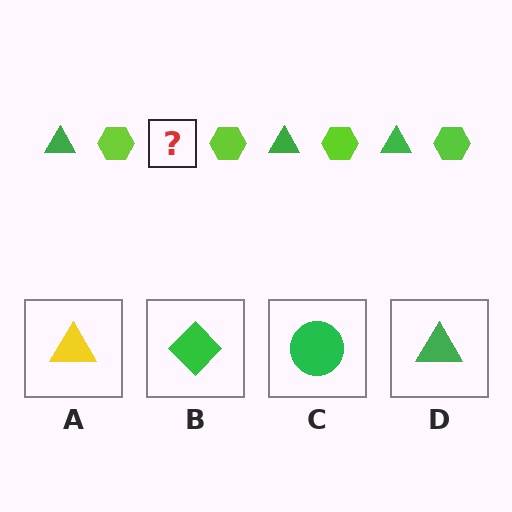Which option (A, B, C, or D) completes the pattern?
D.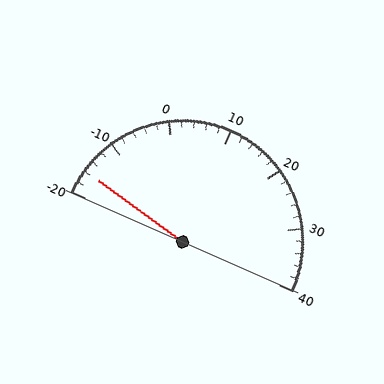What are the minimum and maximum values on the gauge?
The gauge ranges from -20 to 40.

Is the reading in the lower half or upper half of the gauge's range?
The reading is in the lower half of the range (-20 to 40).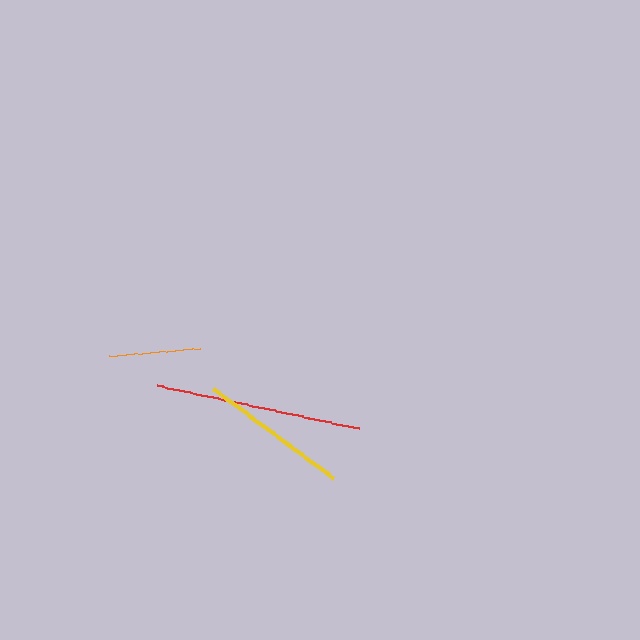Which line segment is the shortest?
The orange line is the shortest at approximately 92 pixels.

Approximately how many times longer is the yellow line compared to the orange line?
The yellow line is approximately 1.6 times the length of the orange line.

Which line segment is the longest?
The red line is the longest at approximately 207 pixels.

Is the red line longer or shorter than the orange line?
The red line is longer than the orange line.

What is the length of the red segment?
The red segment is approximately 207 pixels long.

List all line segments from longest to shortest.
From longest to shortest: red, yellow, orange.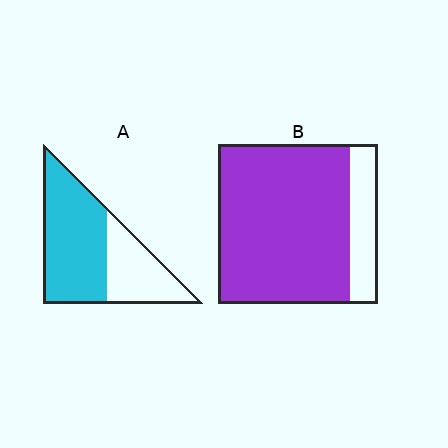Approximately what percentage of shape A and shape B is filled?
A is approximately 65% and B is approximately 80%.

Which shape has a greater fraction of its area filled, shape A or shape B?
Shape B.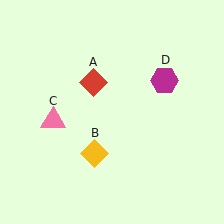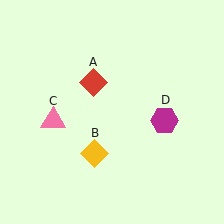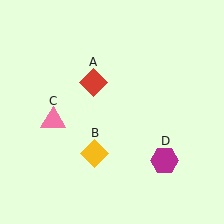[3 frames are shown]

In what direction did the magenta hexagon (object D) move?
The magenta hexagon (object D) moved down.